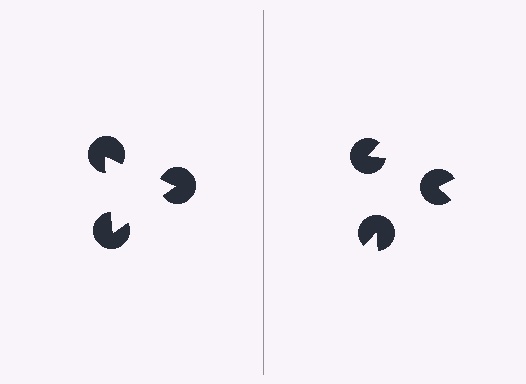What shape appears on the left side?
An illusory triangle.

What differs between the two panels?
The pac-man discs are positioned identically on both sides; only the wedge orientations differ. On the left they align to a triangle; on the right they are misaligned.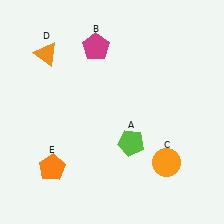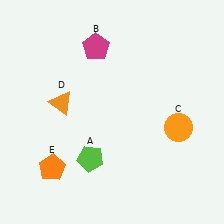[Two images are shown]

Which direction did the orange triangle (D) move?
The orange triangle (D) moved down.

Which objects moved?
The objects that moved are: the lime pentagon (A), the orange circle (C), the orange triangle (D).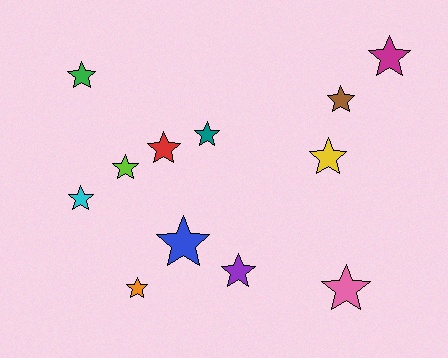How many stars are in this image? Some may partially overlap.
There are 12 stars.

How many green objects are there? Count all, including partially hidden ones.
There is 1 green object.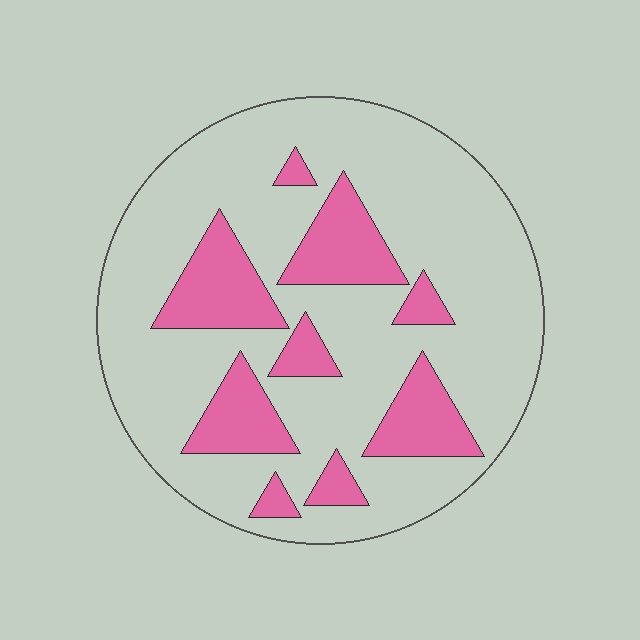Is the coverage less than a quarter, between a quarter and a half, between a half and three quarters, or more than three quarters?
Less than a quarter.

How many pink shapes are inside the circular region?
9.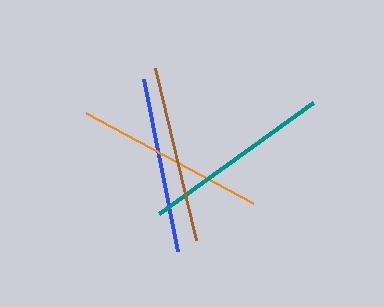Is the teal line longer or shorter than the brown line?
The teal line is longer than the brown line.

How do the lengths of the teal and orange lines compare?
The teal and orange lines are approximately the same length.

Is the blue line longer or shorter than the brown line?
The brown line is longer than the blue line.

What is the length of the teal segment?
The teal segment is approximately 190 pixels long.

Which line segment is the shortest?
The blue line is the shortest at approximately 175 pixels.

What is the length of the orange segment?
The orange segment is approximately 190 pixels long.